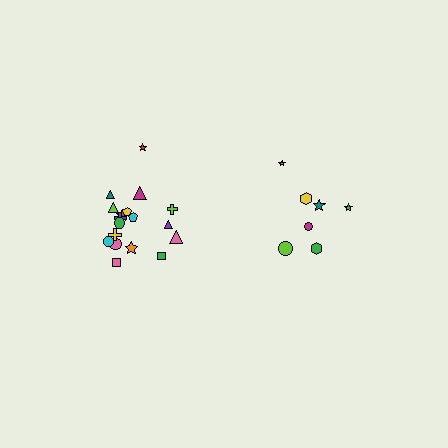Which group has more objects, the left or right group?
The left group.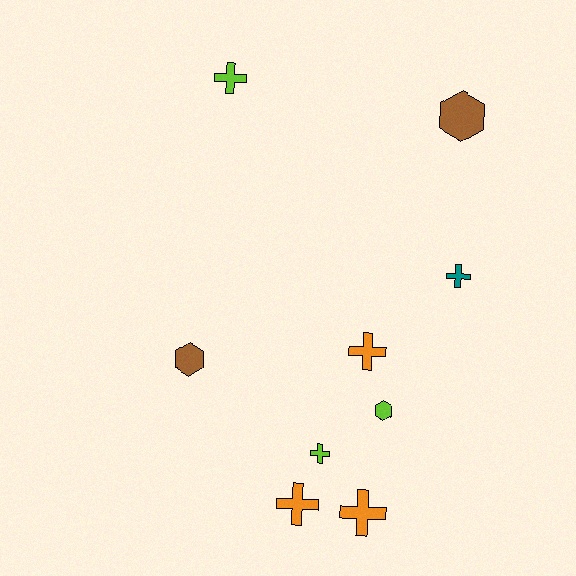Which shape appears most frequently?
Cross, with 6 objects.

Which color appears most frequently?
Orange, with 3 objects.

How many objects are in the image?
There are 9 objects.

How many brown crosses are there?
There are no brown crosses.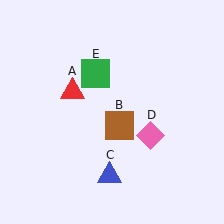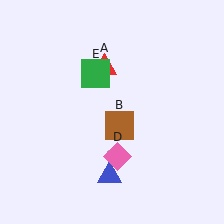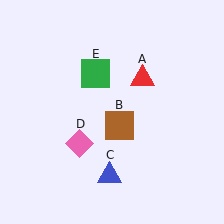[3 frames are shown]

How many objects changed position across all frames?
2 objects changed position: red triangle (object A), pink diamond (object D).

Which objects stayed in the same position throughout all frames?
Brown square (object B) and blue triangle (object C) and green square (object E) remained stationary.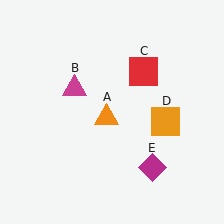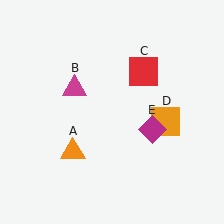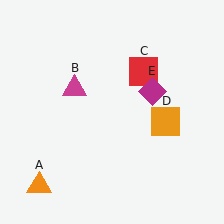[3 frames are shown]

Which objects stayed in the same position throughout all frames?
Magenta triangle (object B) and red square (object C) and orange square (object D) remained stationary.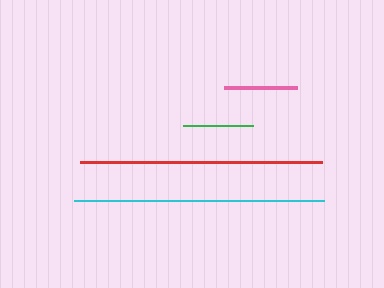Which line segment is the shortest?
The green line is the shortest at approximately 71 pixels.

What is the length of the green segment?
The green segment is approximately 71 pixels long.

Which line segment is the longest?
The cyan line is the longest at approximately 250 pixels.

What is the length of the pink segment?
The pink segment is approximately 73 pixels long.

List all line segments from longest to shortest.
From longest to shortest: cyan, red, pink, green.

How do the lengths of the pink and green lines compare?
The pink and green lines are approximately the same length.